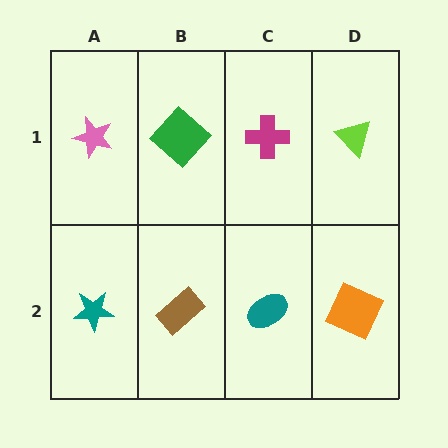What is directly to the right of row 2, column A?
A brown rectangle.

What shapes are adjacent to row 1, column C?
A teal ellipse (row 2, column C), a green diamond (row 1, column B), a lime triangle (row 1, column D).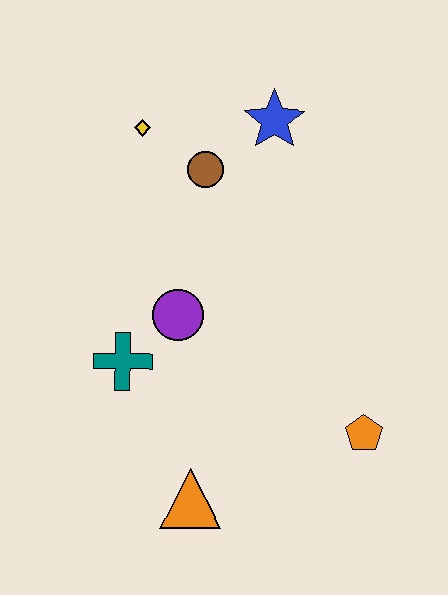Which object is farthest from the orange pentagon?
The yellow diamond is farthest from the orange pentagon.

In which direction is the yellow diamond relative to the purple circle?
The yellow diamond is above the purple circle.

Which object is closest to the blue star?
The brown circle is closest to the blue star.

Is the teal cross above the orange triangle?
Yes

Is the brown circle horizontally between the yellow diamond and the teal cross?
No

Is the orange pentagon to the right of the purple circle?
Yes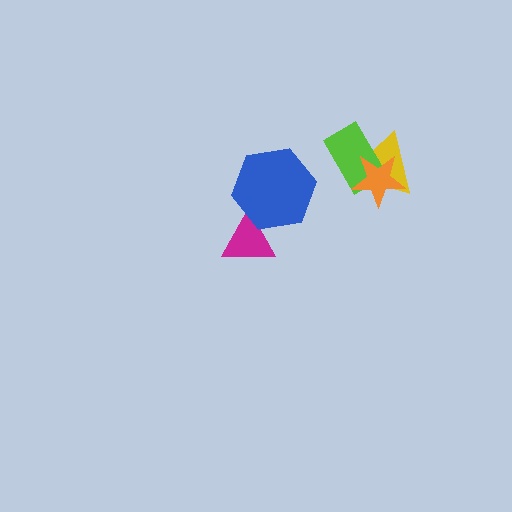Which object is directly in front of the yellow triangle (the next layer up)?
The lime rectangle is directly in front of the yellow triangle.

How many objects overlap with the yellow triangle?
2 objects overlap with the yellow triangle.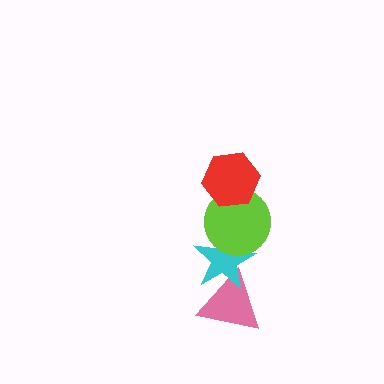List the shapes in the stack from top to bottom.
From top to bottom: the red hexagon, the lime circle, the cyan star, the pink triangle.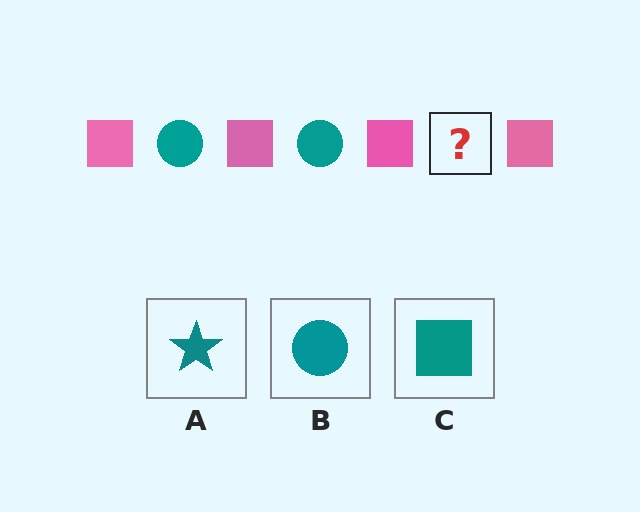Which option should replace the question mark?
Option B.